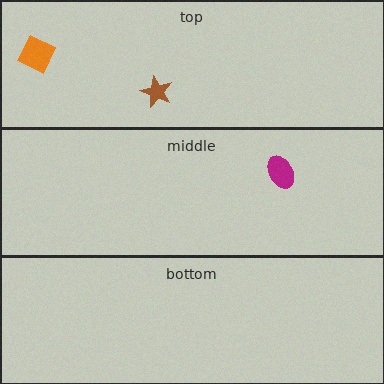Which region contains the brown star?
The top region.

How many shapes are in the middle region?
1.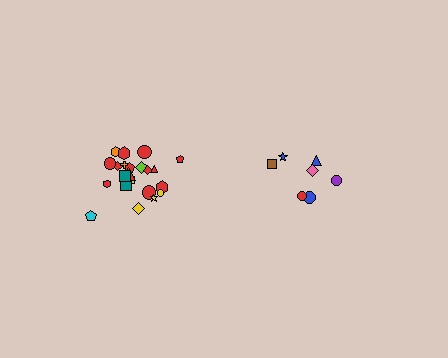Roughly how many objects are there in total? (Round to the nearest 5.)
Roughly 30 objects in total.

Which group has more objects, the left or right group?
The left group.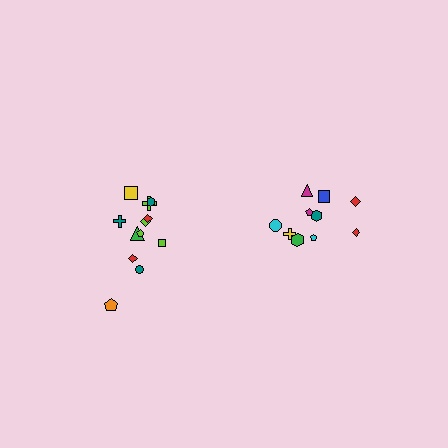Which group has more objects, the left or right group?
The left group.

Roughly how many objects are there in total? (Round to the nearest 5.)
Roughly 20 objects in total.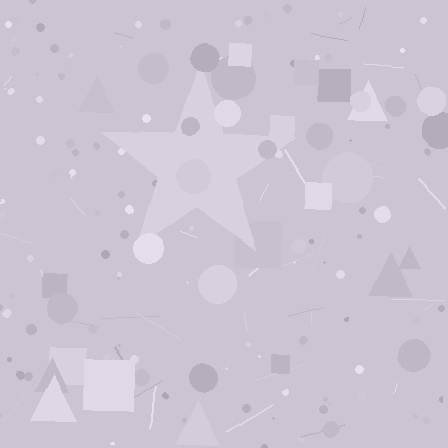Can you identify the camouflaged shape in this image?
The camouflaged shape is a star.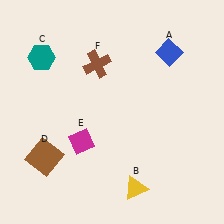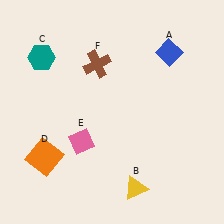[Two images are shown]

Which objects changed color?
D changed from brown to orange. E changed from magenta to pink.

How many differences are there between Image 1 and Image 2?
There are 2 differences between the two images.